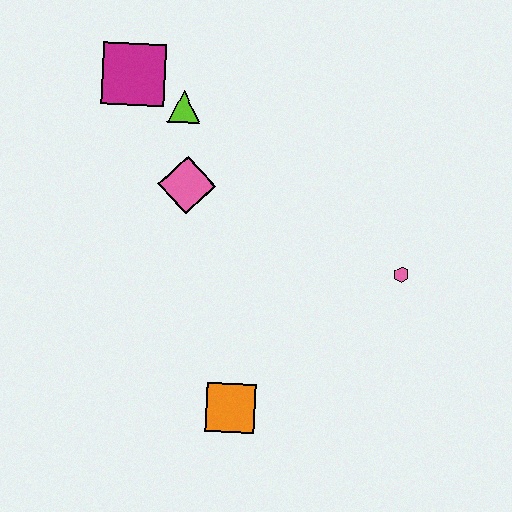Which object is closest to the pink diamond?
The lime triangle is closest to the pink diamond.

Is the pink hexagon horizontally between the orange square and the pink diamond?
No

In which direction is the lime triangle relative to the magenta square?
The lime triangle is to the right of the magenta square.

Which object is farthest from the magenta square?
The orange square is farthest from the magenta square.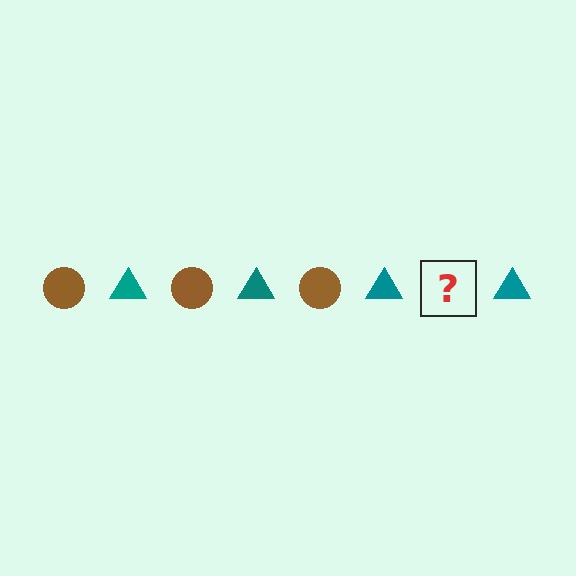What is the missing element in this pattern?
The missing element is a brown circle.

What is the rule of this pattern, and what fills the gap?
The rule is that the pattern alternates between brown circle and teal triangle. The gap should be filled with a brown circle.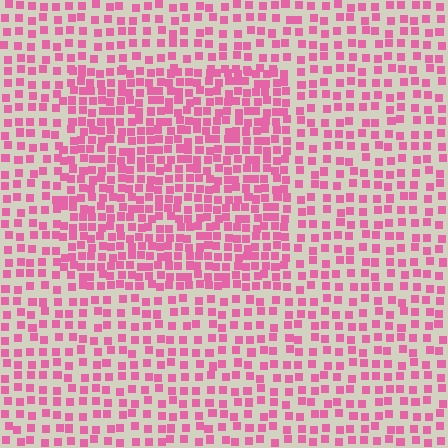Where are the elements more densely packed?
The elements are more densely packed inside the rectangle boundary.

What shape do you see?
I see a rectangle.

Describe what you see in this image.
The image contains small pink elements arranged at two different densities. A rectangle-shaped region is visible where the elements are more densely packed than the surrounding area.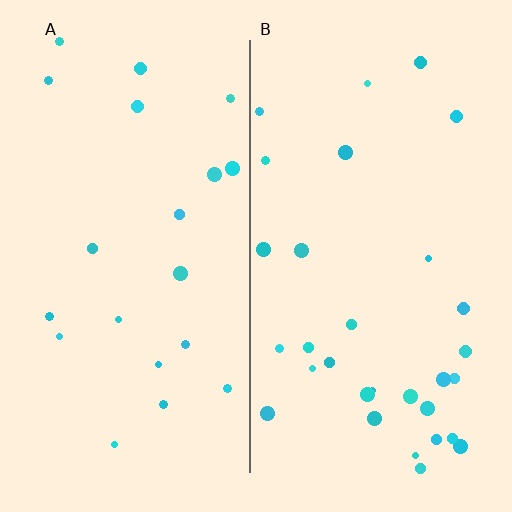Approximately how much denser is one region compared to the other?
Approximately 1.5× — region B over region A.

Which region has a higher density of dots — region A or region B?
B (the right).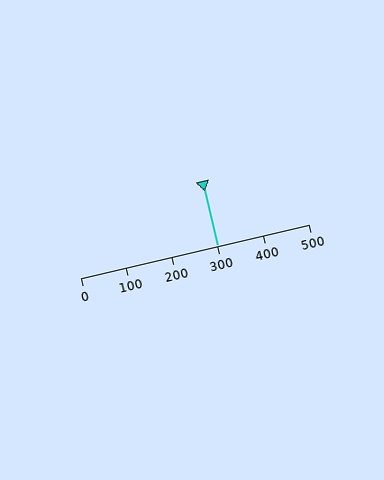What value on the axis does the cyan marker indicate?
The marker indicates approximately 300.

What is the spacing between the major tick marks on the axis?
The major ticks are spaced 100 apart.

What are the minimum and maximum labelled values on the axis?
The axis runs from 0 to 500.